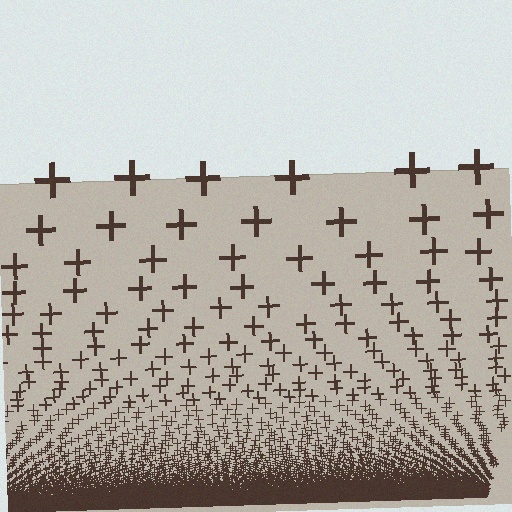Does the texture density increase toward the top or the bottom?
Density increases toward the bottom.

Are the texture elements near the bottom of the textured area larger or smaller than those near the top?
Smaller. The gradient is inverted — elements near the bottom are smaller and denser.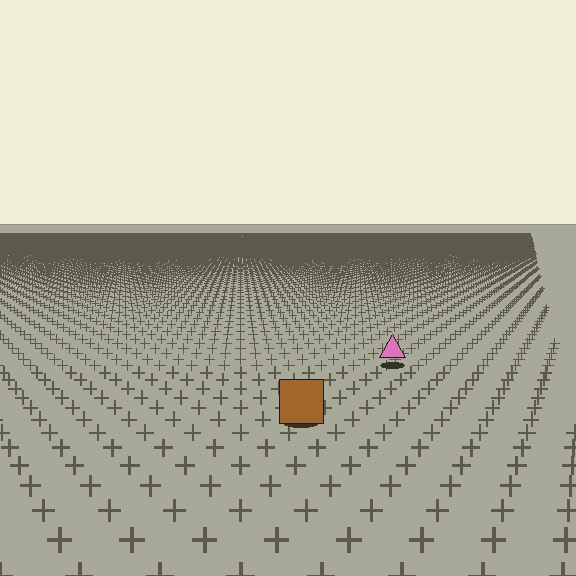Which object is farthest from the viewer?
The pink triangle is farthest from the viewer. It appears smaller and the ground texture around it is denser.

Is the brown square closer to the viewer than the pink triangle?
Yes. The brown square is closer — you can tell from the texture gradient: the ground texture is coarser near it.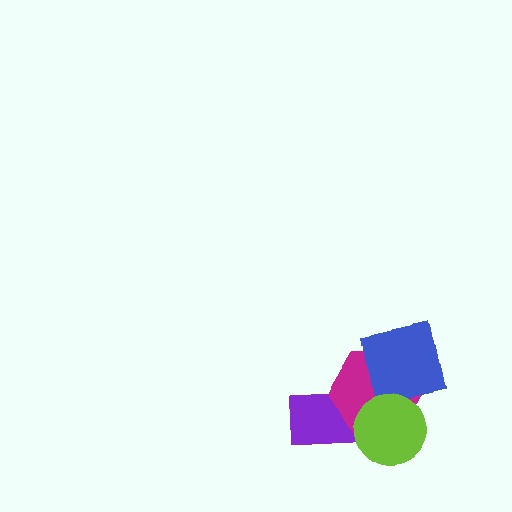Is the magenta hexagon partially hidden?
Yes, it is partially covered by another shape.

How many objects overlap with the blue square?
1 object overlaps with the blue square.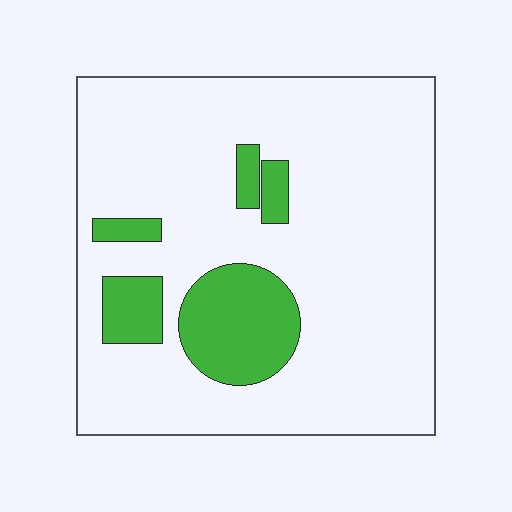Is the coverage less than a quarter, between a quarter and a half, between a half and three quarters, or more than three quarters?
Less than a quarter.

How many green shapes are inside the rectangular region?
5.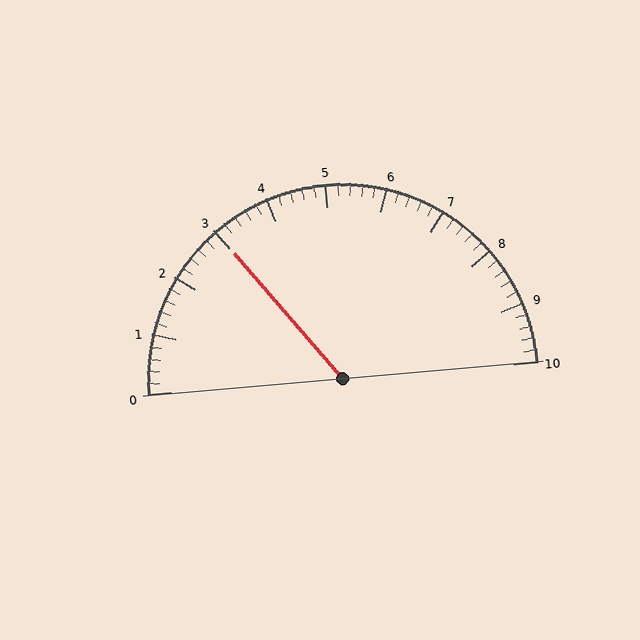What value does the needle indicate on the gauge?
The needle indicates approximately 3.0.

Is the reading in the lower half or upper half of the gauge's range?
The reading is in the lower half of the range (0 to 10).